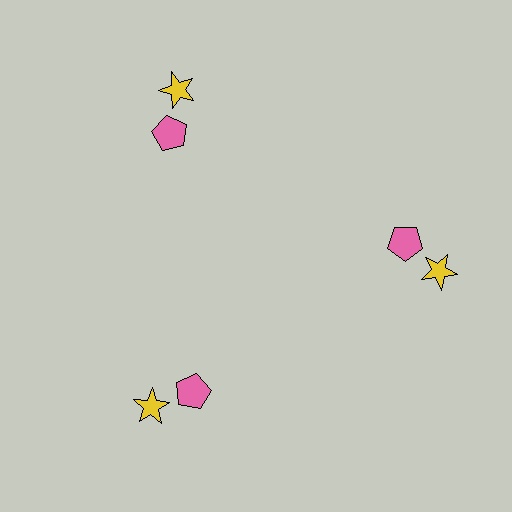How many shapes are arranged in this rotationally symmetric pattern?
There are 6 shapes, arranged in 3 groups of 2.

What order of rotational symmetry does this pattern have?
This pattern has 3-fold rotational symmetry.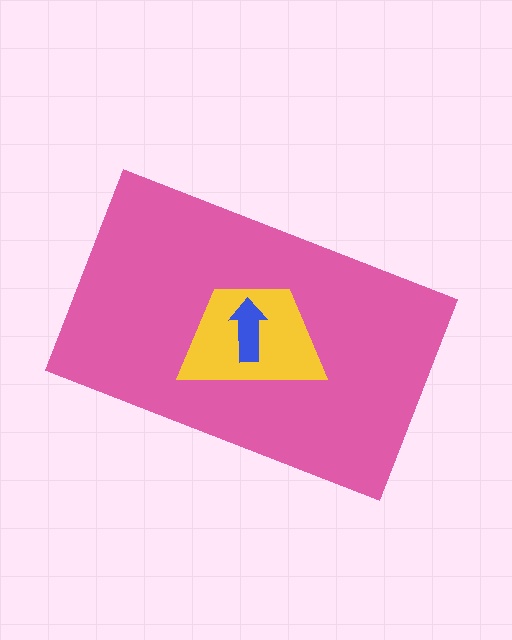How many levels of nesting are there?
3.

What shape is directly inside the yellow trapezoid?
The blue arrow.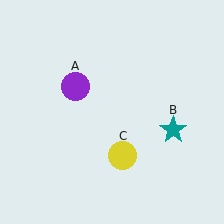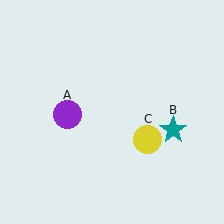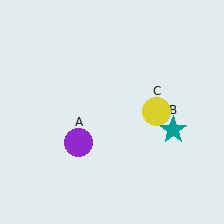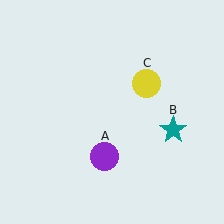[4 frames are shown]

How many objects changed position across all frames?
2 objects changed position: purple circle (object A), yellow circle (object C).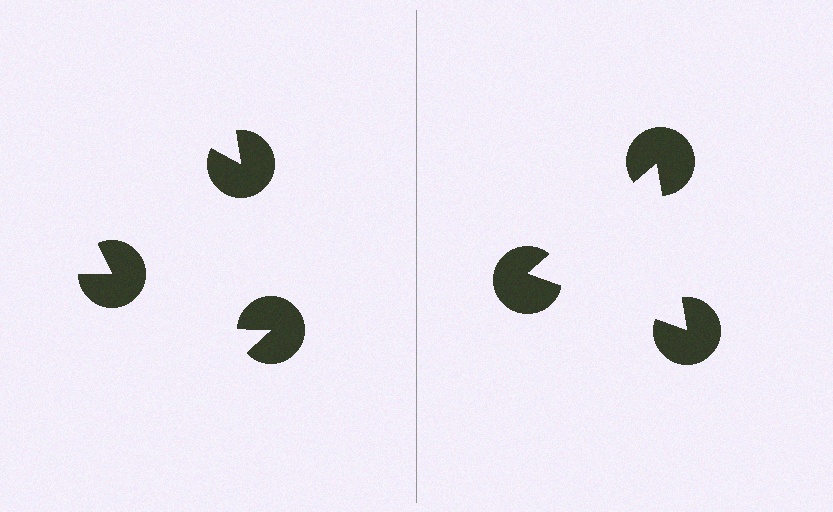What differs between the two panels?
The pac-man discs are positioned identically on both sides; only the wedge orientations differ. On the right they align to a triangle; on the left they are misaligned.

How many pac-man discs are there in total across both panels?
6 — 3 on each side.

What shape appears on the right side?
An illusory triangle.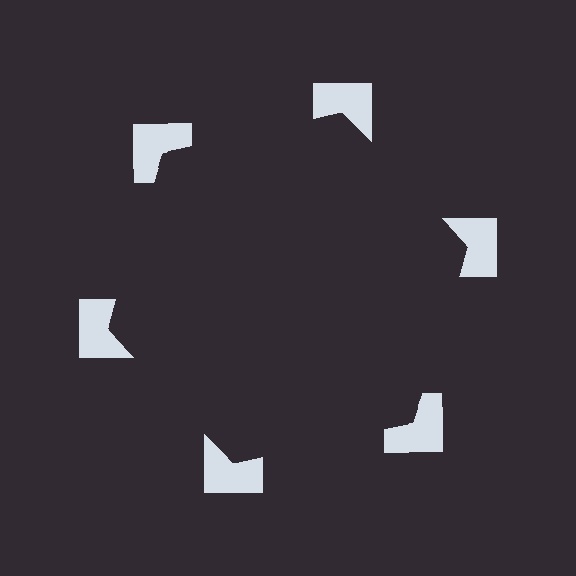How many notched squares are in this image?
There are 6 — one at each vertex of the illusory hexagon.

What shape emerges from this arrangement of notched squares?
An illusory hexagon — its edges are inferred from the aligned wedge cuts in the notched squares, not physically drawn.